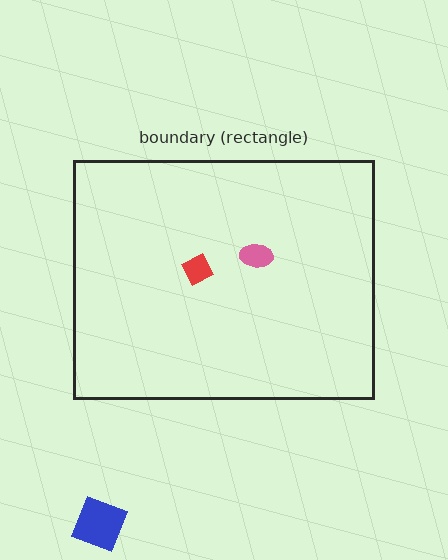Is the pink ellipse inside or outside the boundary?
Inside.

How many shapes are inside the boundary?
2 inside, 1 outside.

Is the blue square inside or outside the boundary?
Outside.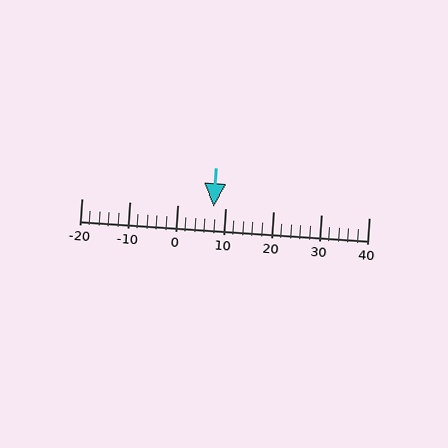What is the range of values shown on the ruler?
The ruler shows values from -20 to 40.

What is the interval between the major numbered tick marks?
The major tick marks are spaced 10 units apart.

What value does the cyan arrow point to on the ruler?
The cyan arrow points to approximately 8.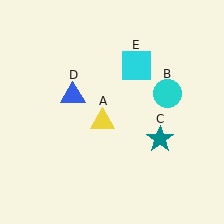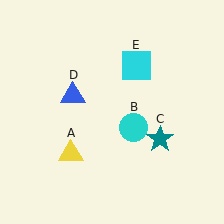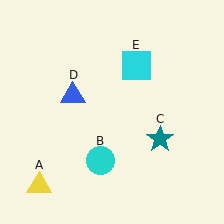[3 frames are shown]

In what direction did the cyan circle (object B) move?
The cyan circle (object B) moved down and to the left.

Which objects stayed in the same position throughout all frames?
Teal star (object C) and blue triangle (object D) and cyan square (object E) remained stationary.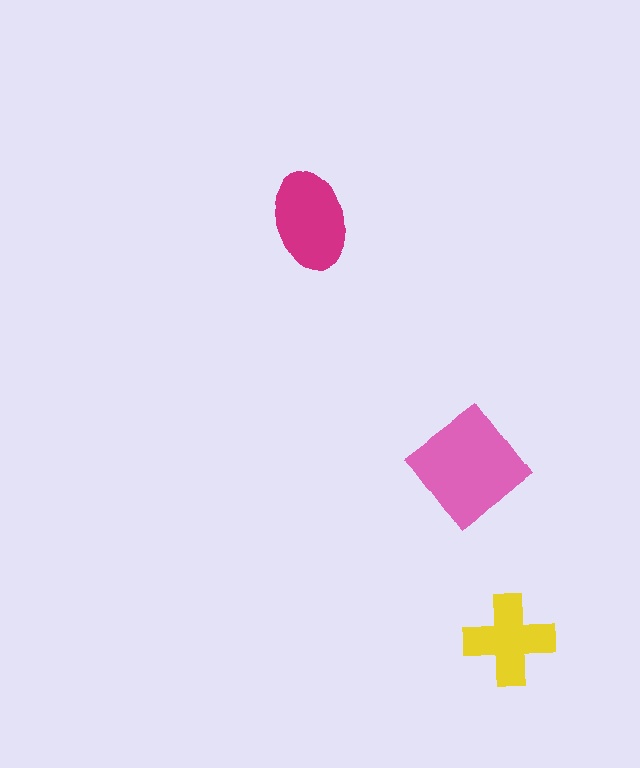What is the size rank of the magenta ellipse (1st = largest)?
2nd.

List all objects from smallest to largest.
The yellow cross, the magenta ellipse, the pink diamond.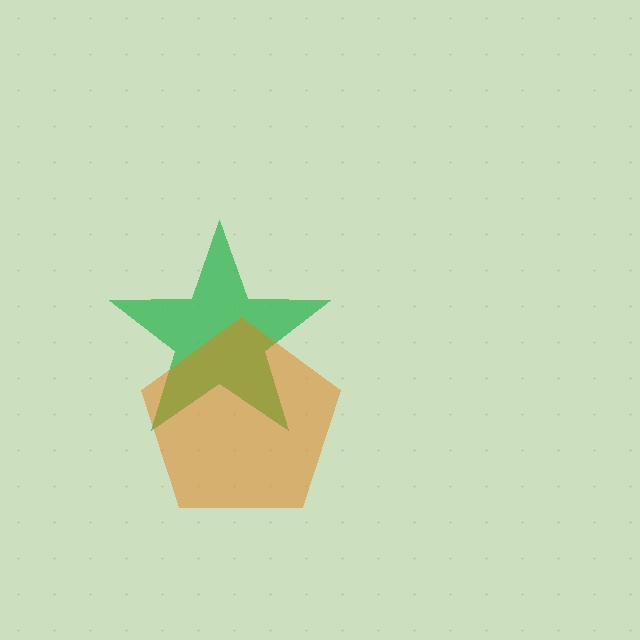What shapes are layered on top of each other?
The layered shapes are: a green star, an orange pentagon.